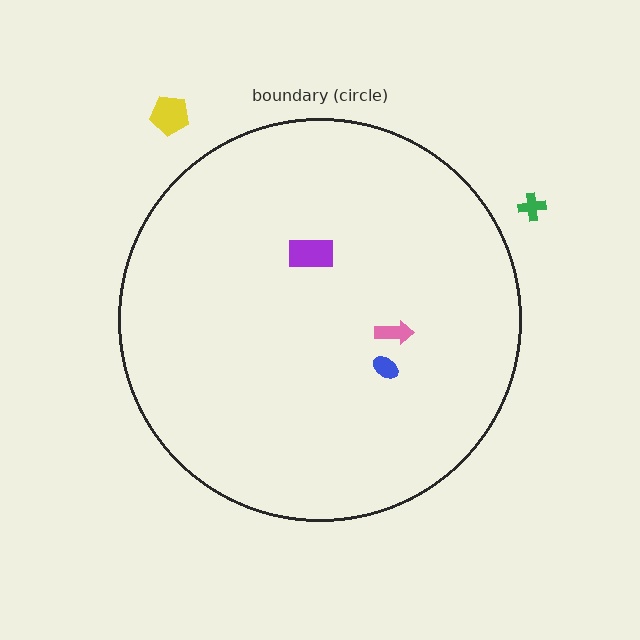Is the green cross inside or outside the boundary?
Outside.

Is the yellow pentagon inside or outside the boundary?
Outside.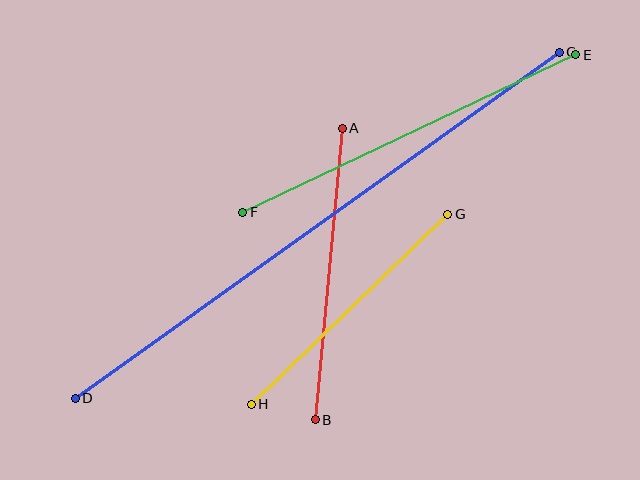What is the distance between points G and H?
The distance is approximately 274 pixels.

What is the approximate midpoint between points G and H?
The midpoint is at approximately (350, 309) pixels.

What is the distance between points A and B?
The distance is approximately 293 pixels.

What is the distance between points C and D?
The distance is approximately 595 pixels.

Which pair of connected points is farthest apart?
Points C and D are farthest apart.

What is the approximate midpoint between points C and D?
The midpoint is at approximately (317, 225) pixels.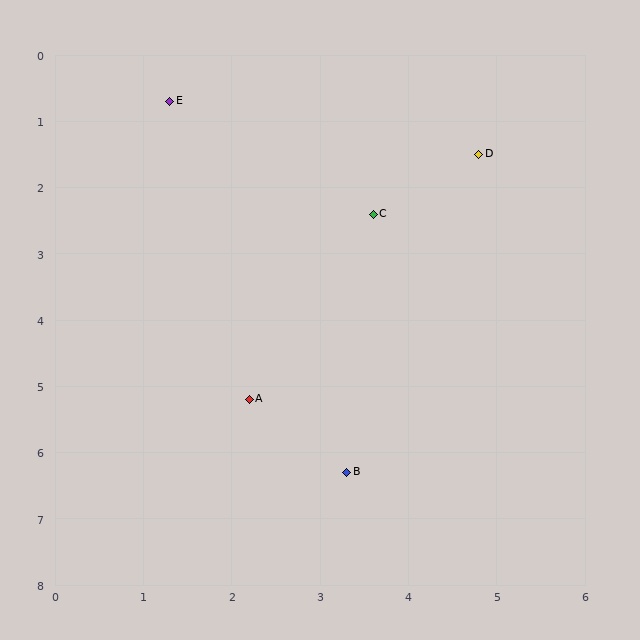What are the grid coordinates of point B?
Point B is at approximately (3.3, 6.3).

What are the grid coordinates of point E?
Point E is at approximately (1.3, 0.7).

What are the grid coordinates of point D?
Point D is at approximately (4.8, 1.5).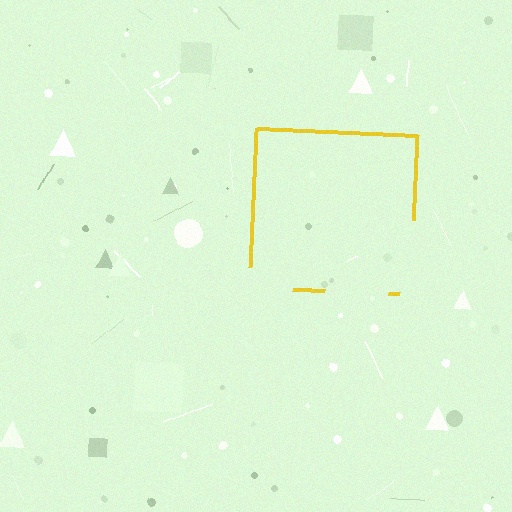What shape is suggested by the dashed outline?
The dashed outline suggests a square.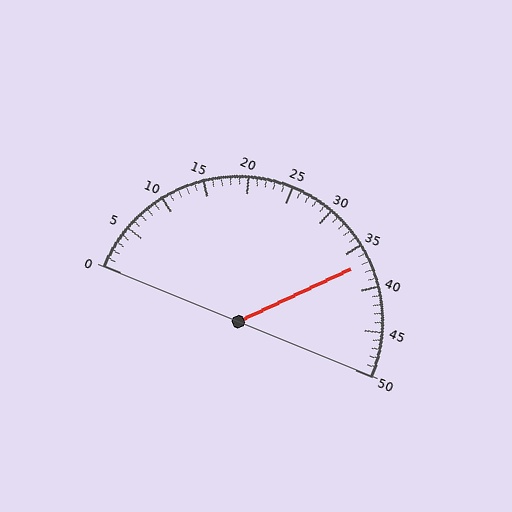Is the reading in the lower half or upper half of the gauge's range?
The reading is in the upper half of the range (0 to 50).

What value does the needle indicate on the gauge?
The needle indicates approximately 37.